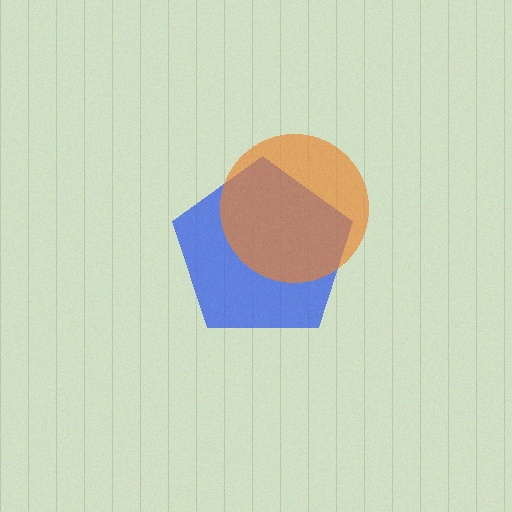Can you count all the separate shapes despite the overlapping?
Yes, there are 2 separate shapes.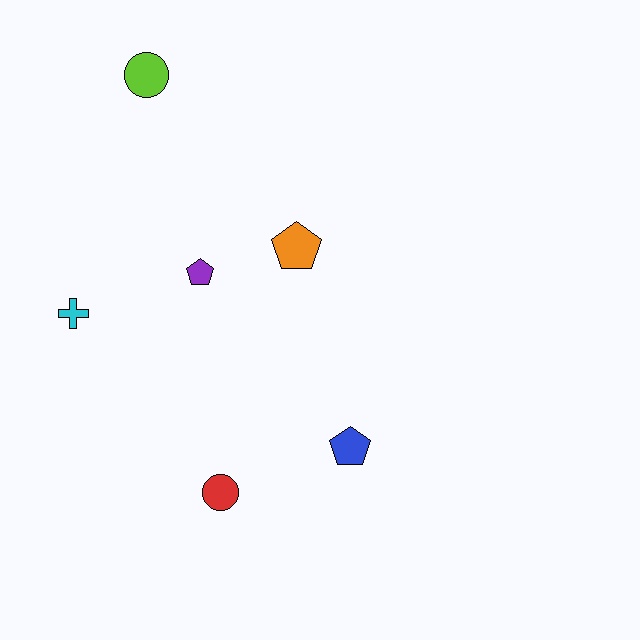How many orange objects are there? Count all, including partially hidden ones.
There is 1 orange object.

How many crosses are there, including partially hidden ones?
There is 1 cross.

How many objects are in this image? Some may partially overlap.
There are 6 objects.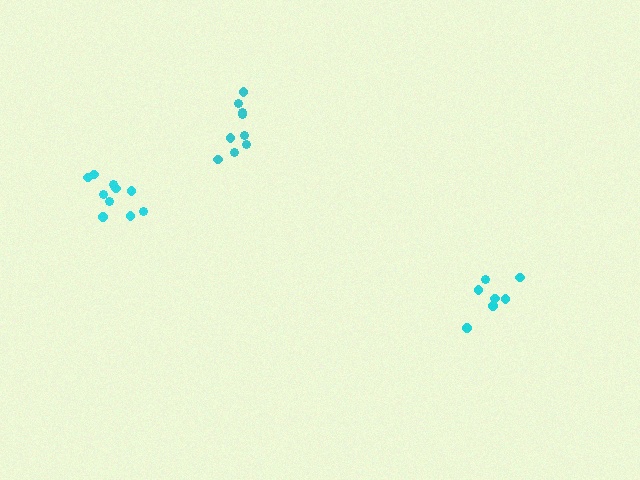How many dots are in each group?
Group 1: 9 dots, Group 2: 10 dots, Group 3: 7 dots (26 total).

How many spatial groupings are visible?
There are 3 spatial groupings.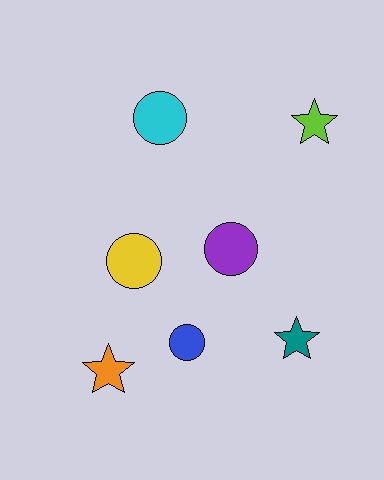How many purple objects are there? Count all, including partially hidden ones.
There is 1 purple object.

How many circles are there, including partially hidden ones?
There are 4 circles.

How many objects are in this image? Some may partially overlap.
There are 7 objects.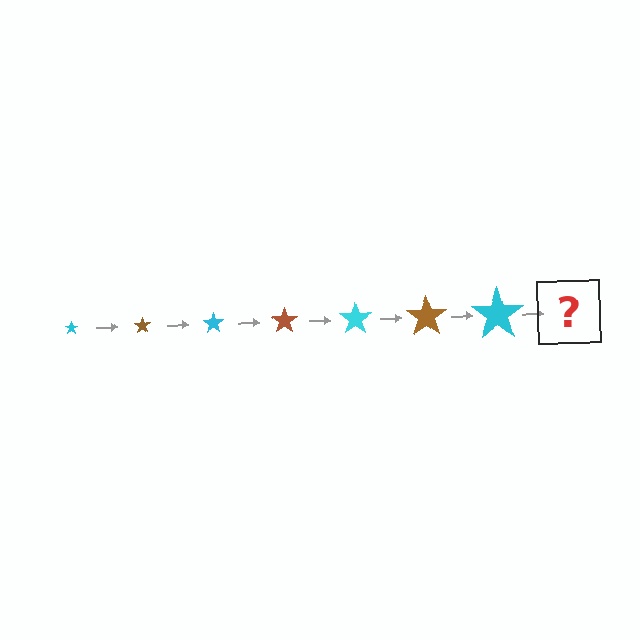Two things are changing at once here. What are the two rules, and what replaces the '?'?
The two rules are that the star grows larger each step and the color cycles through cyan and brown. The '?' should be a brown star, larger than the previous one.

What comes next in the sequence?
The next element should be a brown star, larger than the previous one.